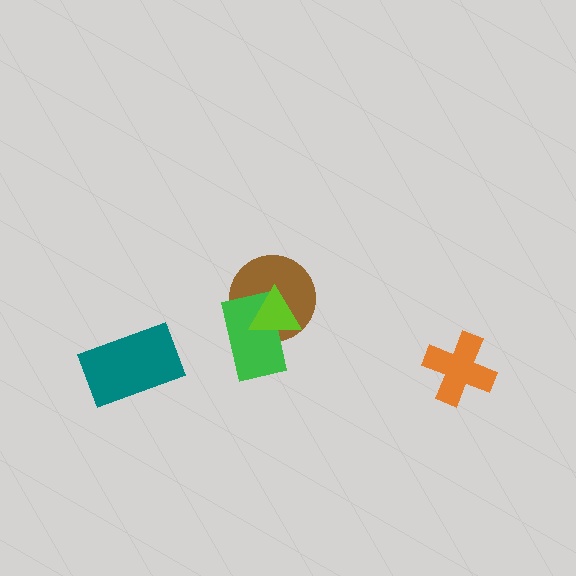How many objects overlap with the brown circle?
2 objects overlap with the brown circle.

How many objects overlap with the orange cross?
0 objects overlap with the orange cross.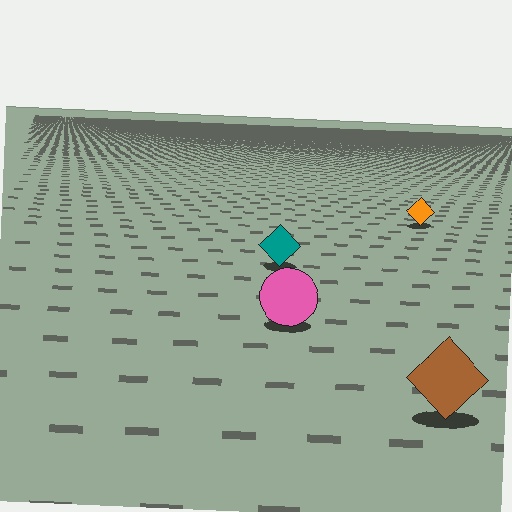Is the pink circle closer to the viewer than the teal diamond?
Yes. The pink circle is closer — you can tell from the texture gradient: the ground texture is coarser near it.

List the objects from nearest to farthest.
From nearest to farthest: the brown diamond, the pink circle, the teal diamond, the orange diamond.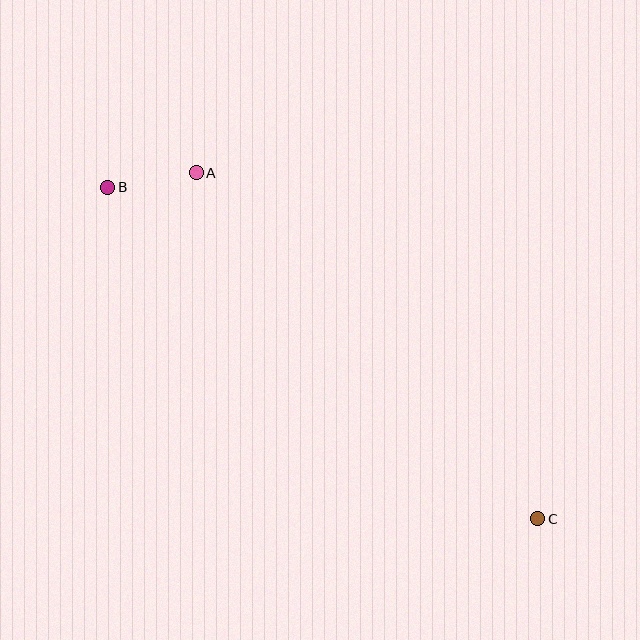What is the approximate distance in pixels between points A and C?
The distance between A and C is approximately 486 pixels.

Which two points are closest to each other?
Points A and B are closest to each other.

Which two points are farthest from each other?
Points B and C are farthest from each other.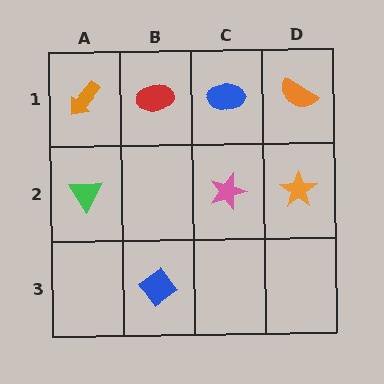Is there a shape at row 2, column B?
No, that cell is empty.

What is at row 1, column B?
A red ellipse.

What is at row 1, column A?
An orange arrow.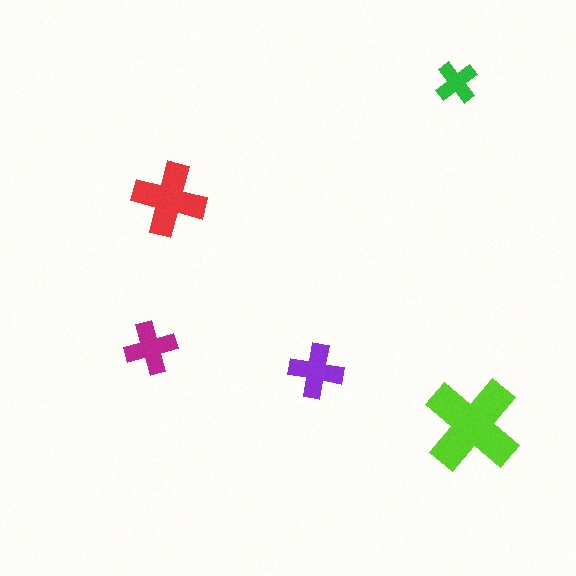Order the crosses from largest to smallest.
the lime one, the red one, the purple one, the magenta one, the green one.